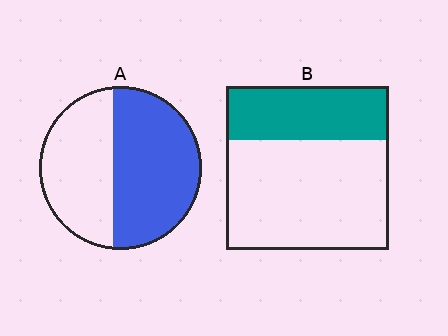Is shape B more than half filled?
No.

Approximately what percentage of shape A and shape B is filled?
A is approximately 55% and B is approximately 35%.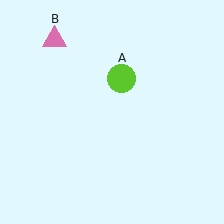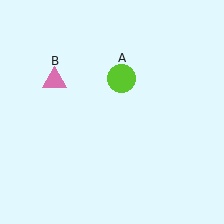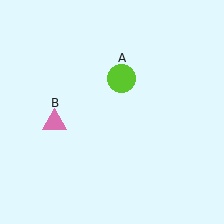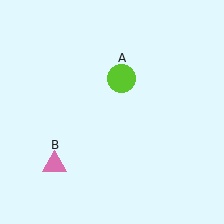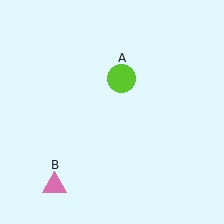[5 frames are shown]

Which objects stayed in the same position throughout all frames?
Lime circle (object A) remained stationary.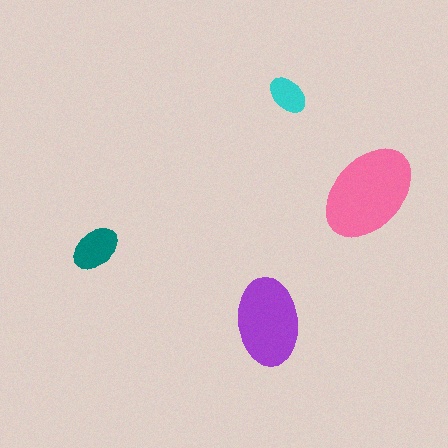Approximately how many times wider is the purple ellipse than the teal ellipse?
About 2 times wider.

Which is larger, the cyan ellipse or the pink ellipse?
The pink one.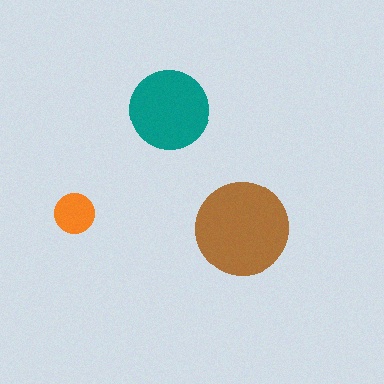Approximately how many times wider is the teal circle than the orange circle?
About 2 times wider.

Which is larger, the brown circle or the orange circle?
The brown one.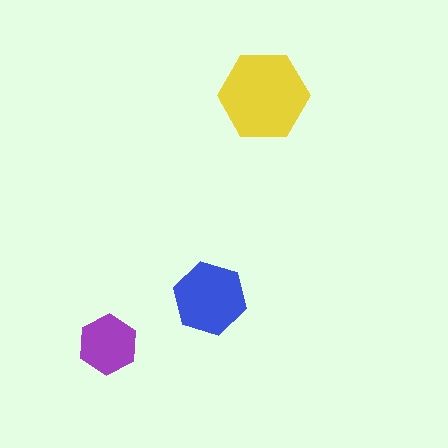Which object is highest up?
The yellow hexagon is topmost.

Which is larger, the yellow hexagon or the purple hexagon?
The yellow one.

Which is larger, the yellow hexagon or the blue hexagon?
The yellow one.